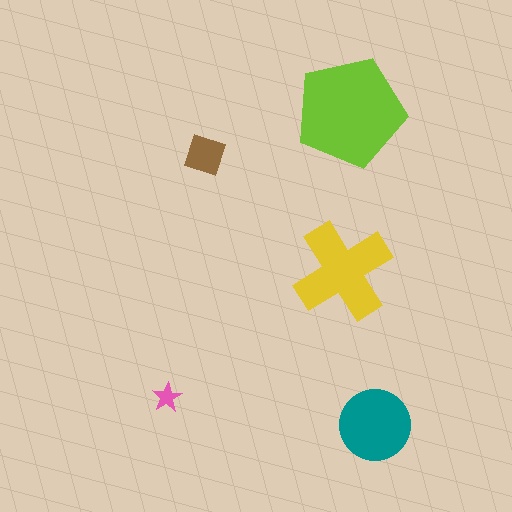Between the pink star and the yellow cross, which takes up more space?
The yellow cross.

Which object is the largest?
The lime pentagon.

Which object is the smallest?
The pink star.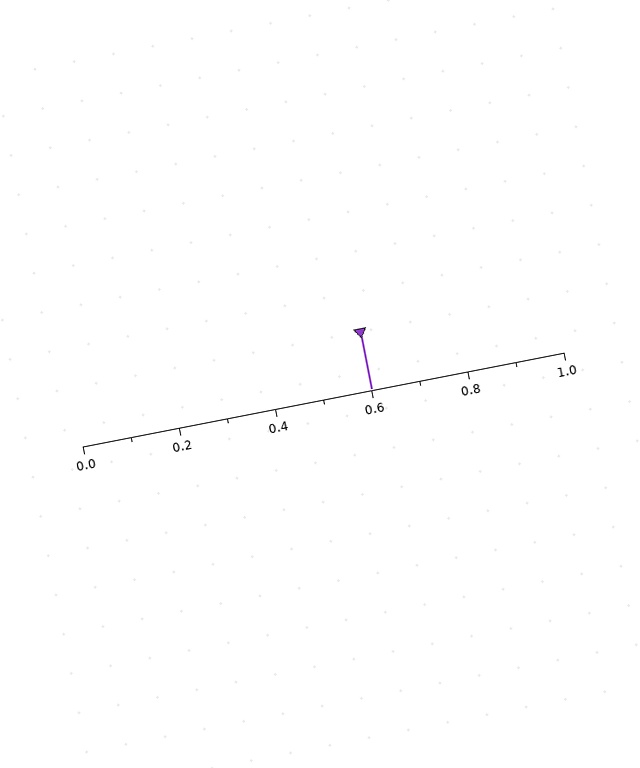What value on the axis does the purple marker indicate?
The marker indicates approximately 0.6.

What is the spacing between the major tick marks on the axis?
The major ticks are spaced 0.2 apart.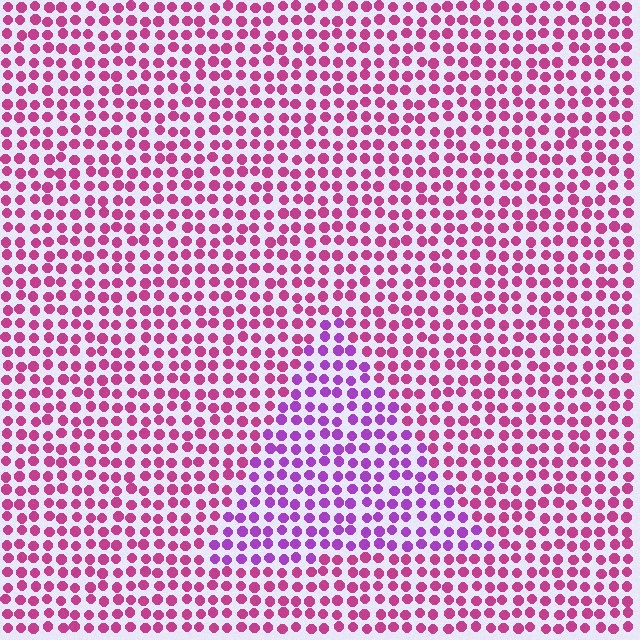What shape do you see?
I see a triangle.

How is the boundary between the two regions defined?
The boundary is defined purely by a slight shift in hue (about 38 degrees). Spacing, size, and orientation are identical on both sides.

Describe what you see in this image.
The image is filled with small magenta elements in a uniform arrangement. A triangle-shaped region is visible where the elements are tinted to a slightly different hue, forming a subtle color boundary.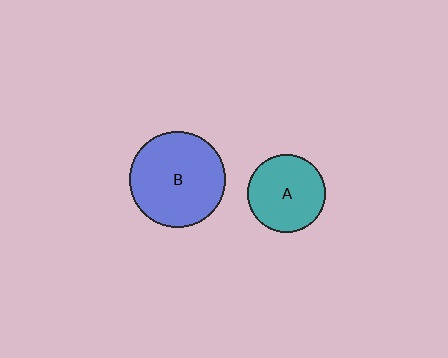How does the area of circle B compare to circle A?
Approximately 1.5 times.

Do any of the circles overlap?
No, none of the circles overlap.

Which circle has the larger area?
Circle B (blue).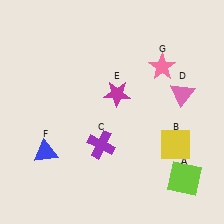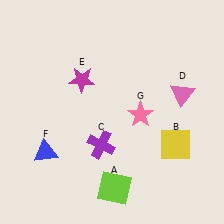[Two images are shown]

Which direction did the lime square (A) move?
The lime square (A) moved left.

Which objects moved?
The objects that moved are: the lime square (A), the magenta star (E), the pink star (G).